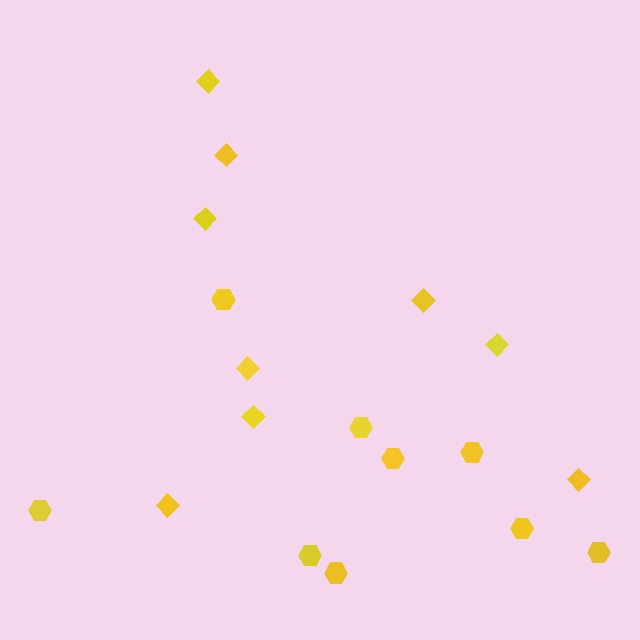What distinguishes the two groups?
There are 2 groups: one group of hexagons (9) and one group of diamonds (9).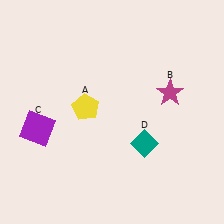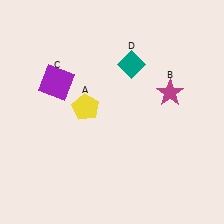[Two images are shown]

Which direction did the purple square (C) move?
The purple square (C) moved up.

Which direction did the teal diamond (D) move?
The teal diamond (D) moved up.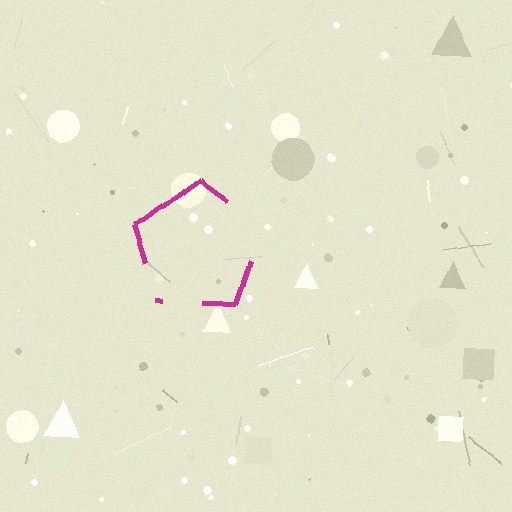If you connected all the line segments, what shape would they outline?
They would outline a pentagon.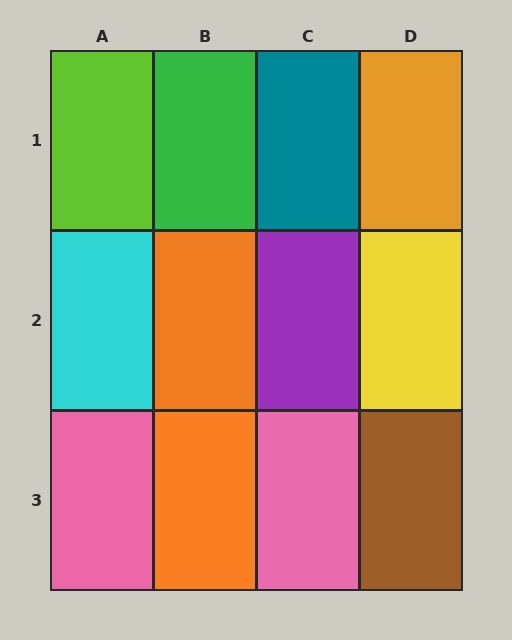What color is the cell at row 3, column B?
Orange.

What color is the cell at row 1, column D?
Orange.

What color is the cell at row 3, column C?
Pink.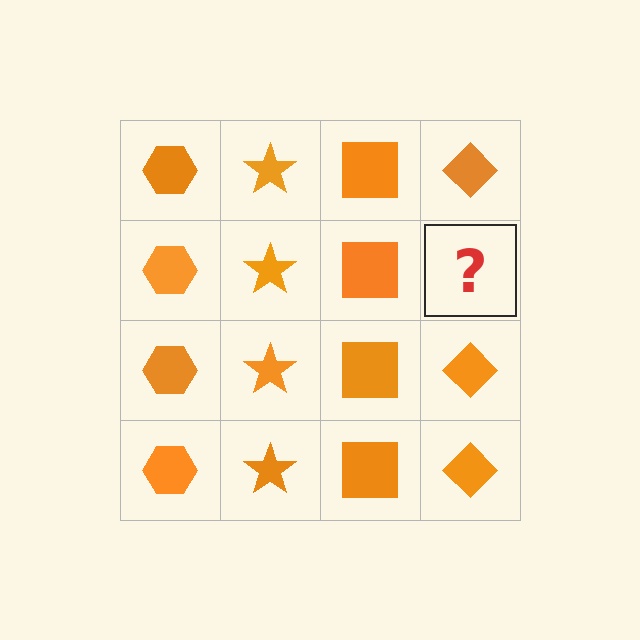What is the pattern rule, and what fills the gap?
The rule is that each column has a consistent shape. The gap should be filled with an orange diamond.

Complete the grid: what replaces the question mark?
The question mark should be replaced with an orange diamond.